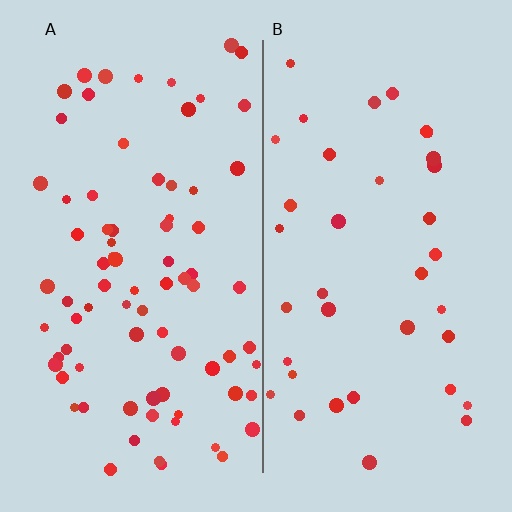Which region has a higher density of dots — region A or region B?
A (the left).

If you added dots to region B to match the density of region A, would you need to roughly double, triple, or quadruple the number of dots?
Approximately double.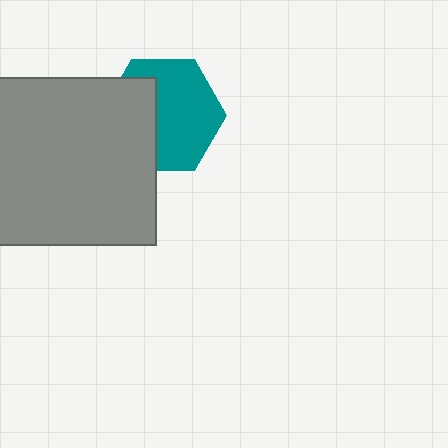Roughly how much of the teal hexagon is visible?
About half of it is visible (roughly 61%).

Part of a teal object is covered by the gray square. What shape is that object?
It is a hexagon.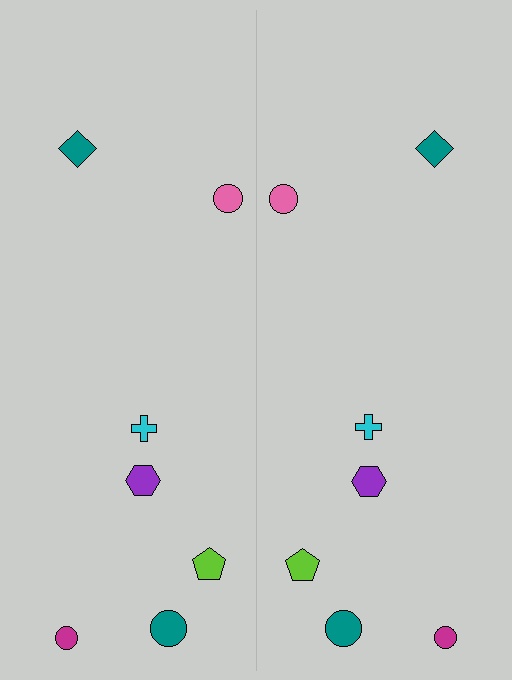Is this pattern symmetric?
Yes, this pattern has bilateral (reflection) symmetry.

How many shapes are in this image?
There are 14 shapes in this image.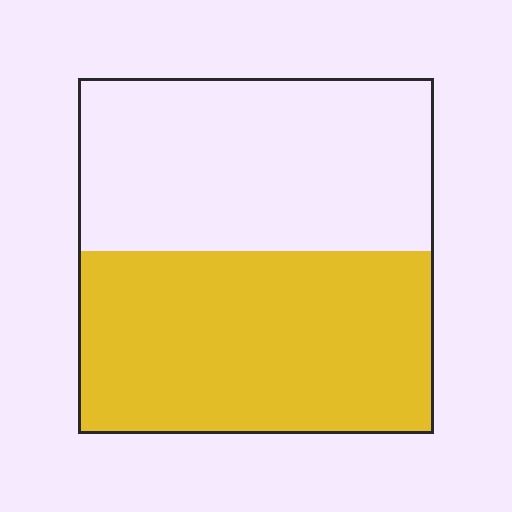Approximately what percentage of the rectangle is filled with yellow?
Approximately 50%.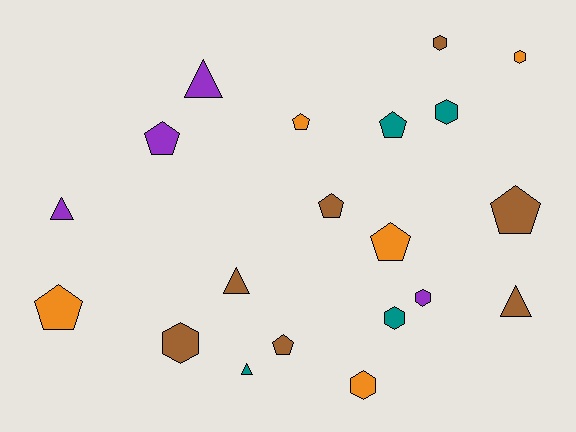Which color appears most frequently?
Brown, with 7 objects.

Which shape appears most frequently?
Pentagon, with 8 objects.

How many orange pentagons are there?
There are 3 orange pentagons.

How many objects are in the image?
There are 20 objects.